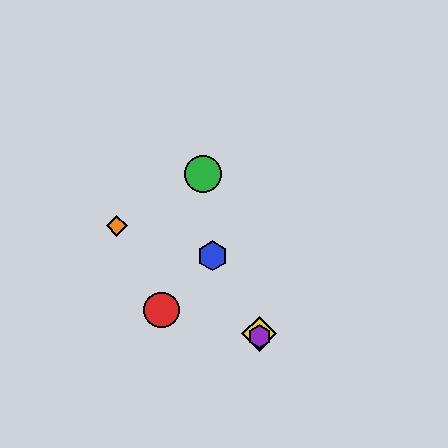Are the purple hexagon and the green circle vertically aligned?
No, the purple hexagon is at x≈259 and the green circle is at x≈203.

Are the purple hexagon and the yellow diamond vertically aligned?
Yes, both are at x≈259.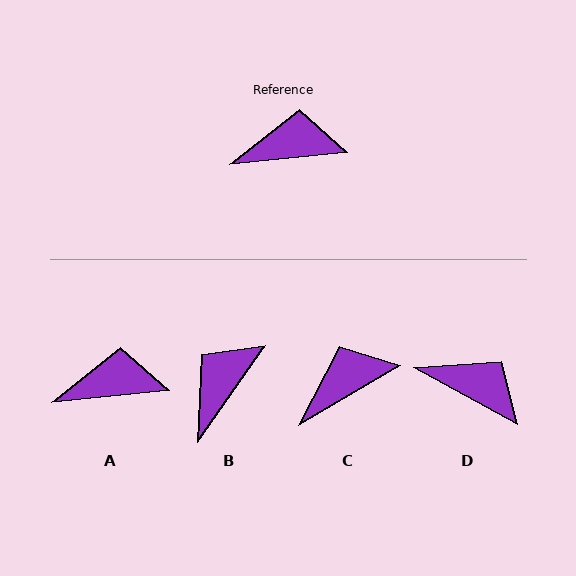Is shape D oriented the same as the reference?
No, it is off by about 35 degrees.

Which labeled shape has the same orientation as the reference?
A.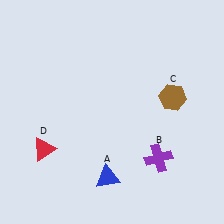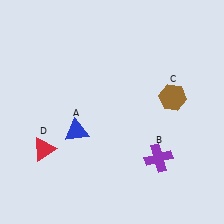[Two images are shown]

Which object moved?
The blue triangle (A) moved up.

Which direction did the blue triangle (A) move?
The blue triangle (A) moved up.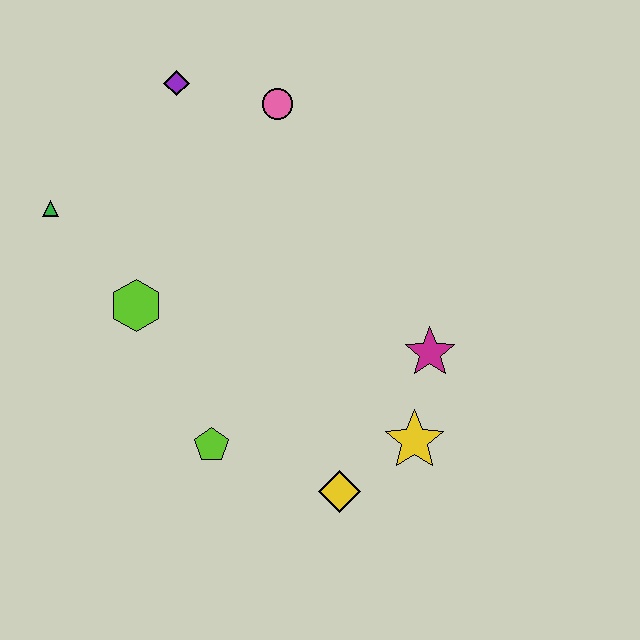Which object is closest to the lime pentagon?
The yellow diamond is closest to the lime pentagon.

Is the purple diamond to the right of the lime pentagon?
No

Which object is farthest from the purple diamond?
The yellow diamond is farthest from the purple diamond.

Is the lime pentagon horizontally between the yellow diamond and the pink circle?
No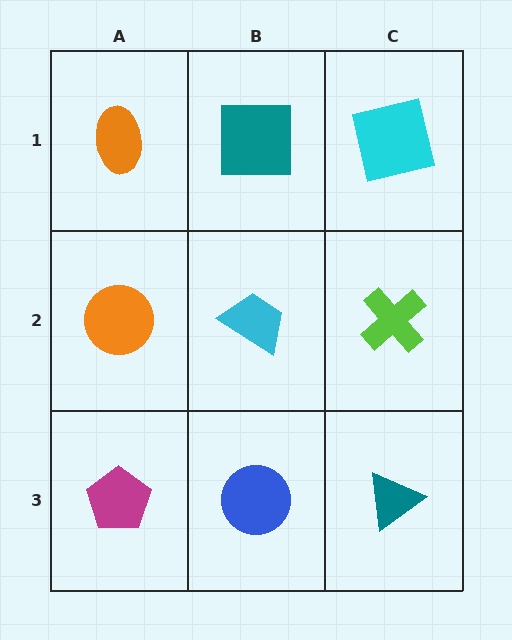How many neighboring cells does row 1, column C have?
2.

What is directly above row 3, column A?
An orange circle.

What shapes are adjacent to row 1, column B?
A cyan trapezoid (row 2, column B), an orange ellipse (row 1, column A), a cyan square (row 1, column C).